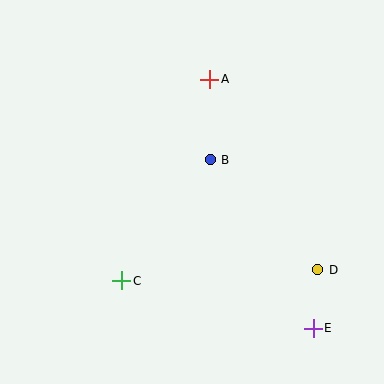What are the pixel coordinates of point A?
Point A is at (210, 79).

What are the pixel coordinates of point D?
Point D is at (318, 270).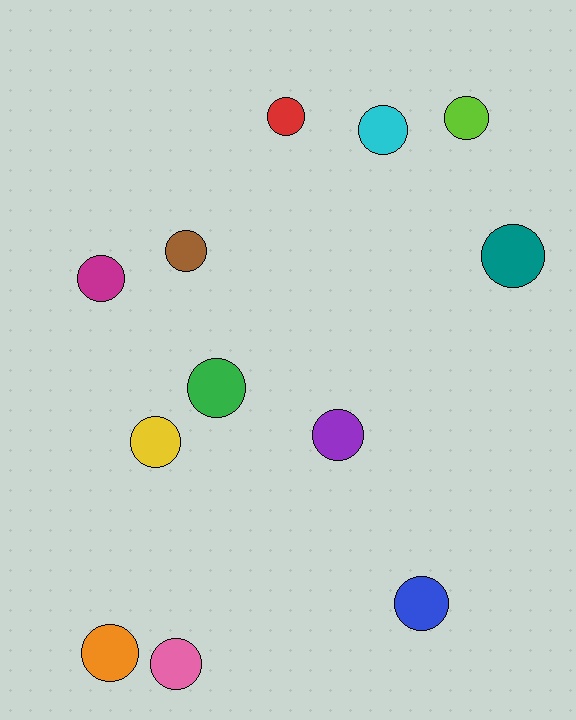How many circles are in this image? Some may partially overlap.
There are 12 circles.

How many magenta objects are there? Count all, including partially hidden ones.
There is 1 magenta object.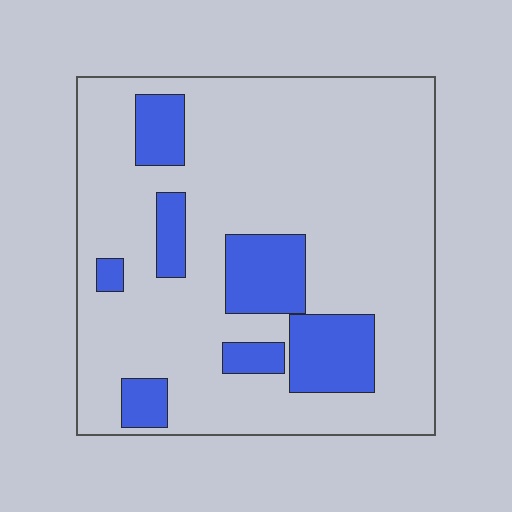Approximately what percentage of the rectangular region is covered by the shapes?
Approximately 20%.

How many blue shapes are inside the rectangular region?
7.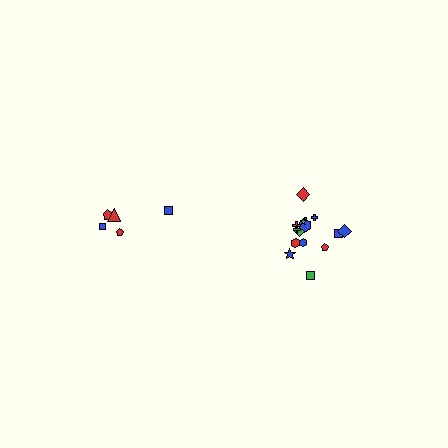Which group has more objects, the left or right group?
The right group.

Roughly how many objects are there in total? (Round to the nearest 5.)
Roughly 20 objects in total.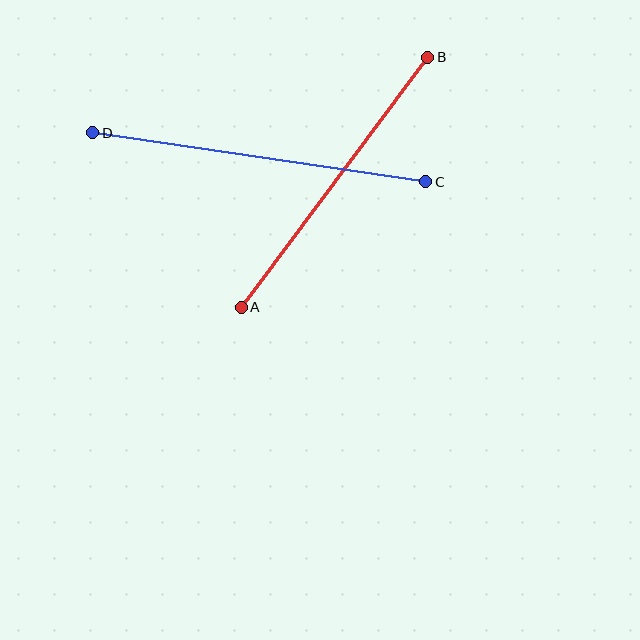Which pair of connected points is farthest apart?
Points C and D are farthest apart.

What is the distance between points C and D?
The distance is approximately 337 pixels.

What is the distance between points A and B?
The distance is approximately 312 pixels.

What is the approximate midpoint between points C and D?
The midpoint is at approximately (259, 157) pixels.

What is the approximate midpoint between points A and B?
The midpoint is at approximately (334, 182) pixels.